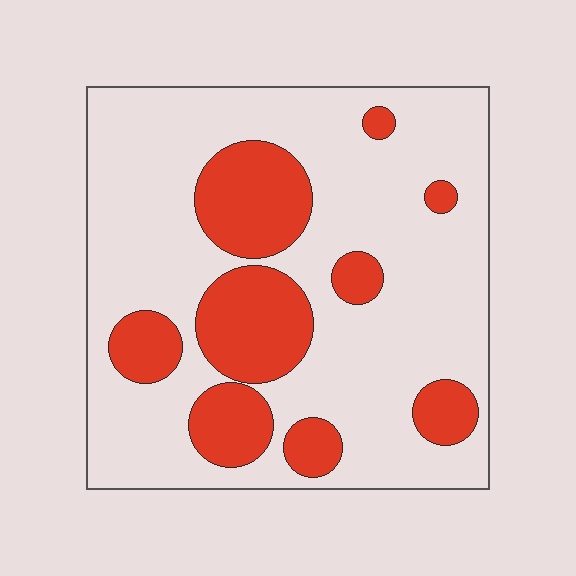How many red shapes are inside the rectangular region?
9.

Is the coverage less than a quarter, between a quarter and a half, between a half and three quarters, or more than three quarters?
Between a quarter and a half.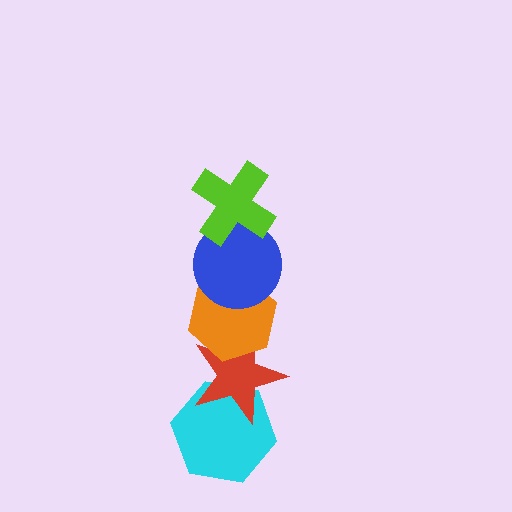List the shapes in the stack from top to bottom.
From top to bottom: the lime cross, the blue circle, the orange hexagon, the red star, the cyan hexagon.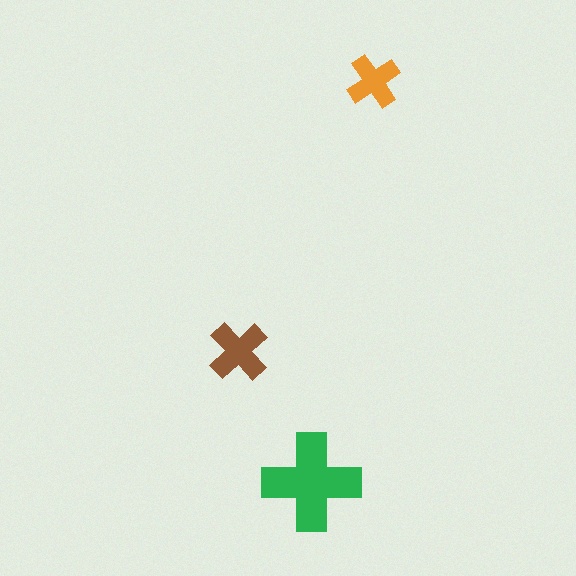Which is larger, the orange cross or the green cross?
The green one.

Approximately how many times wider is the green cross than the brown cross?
About 1.5 times wider.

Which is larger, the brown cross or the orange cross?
The brown one.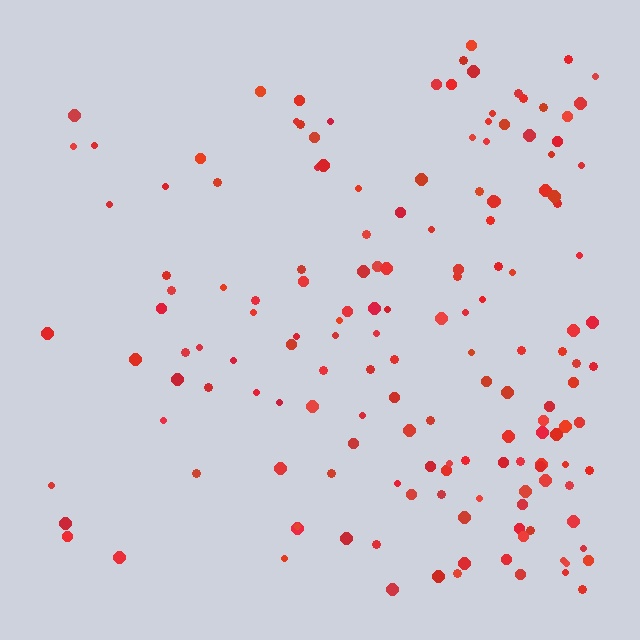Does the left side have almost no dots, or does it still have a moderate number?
Still a moderate number, just noticeably fewer than the right.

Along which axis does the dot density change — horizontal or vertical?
Horizontal.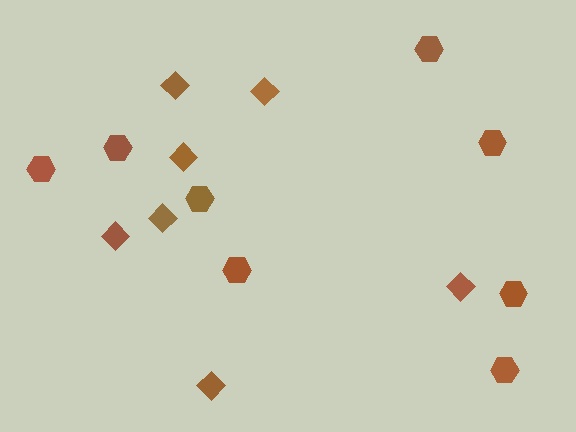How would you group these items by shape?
There are 2 groups: one group of diamonds (7) and one group of hexagons (8).